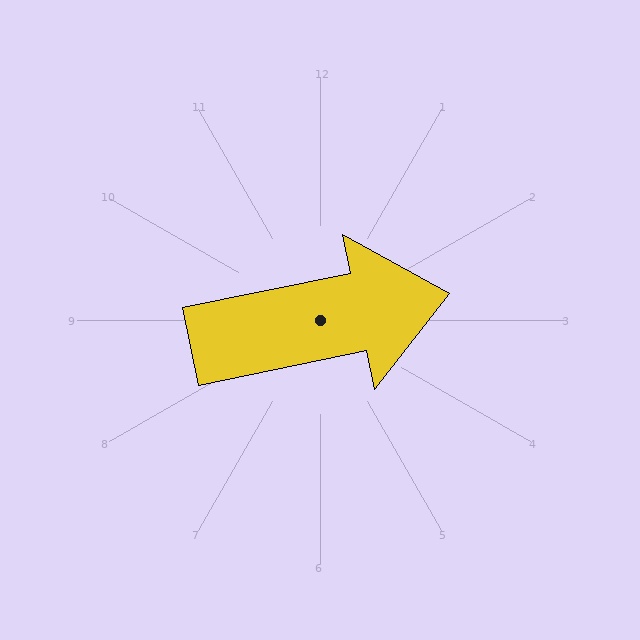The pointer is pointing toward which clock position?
Roughly 3 o'clock.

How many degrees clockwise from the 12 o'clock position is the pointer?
Approximately 78 degrees.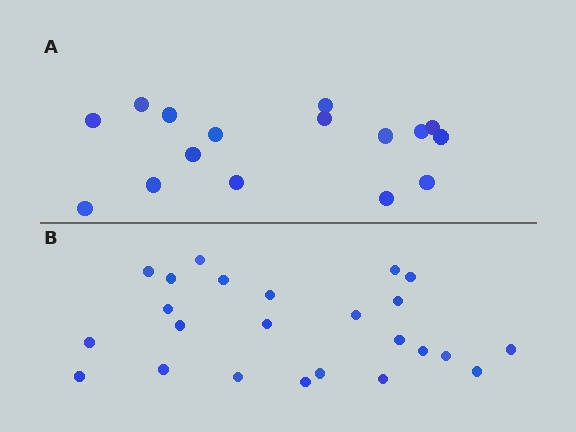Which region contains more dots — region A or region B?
Region B (the bottom region) has more dots.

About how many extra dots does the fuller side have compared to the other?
Region B has roughly 8 or so more dots than region A.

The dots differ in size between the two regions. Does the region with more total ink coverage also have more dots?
No. Region A has more total ink coverage because its dots are larger, but region B actually contains more individual dots. Total area can be misleading — the number of items is what matters here.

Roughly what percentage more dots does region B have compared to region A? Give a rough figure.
About 50% more.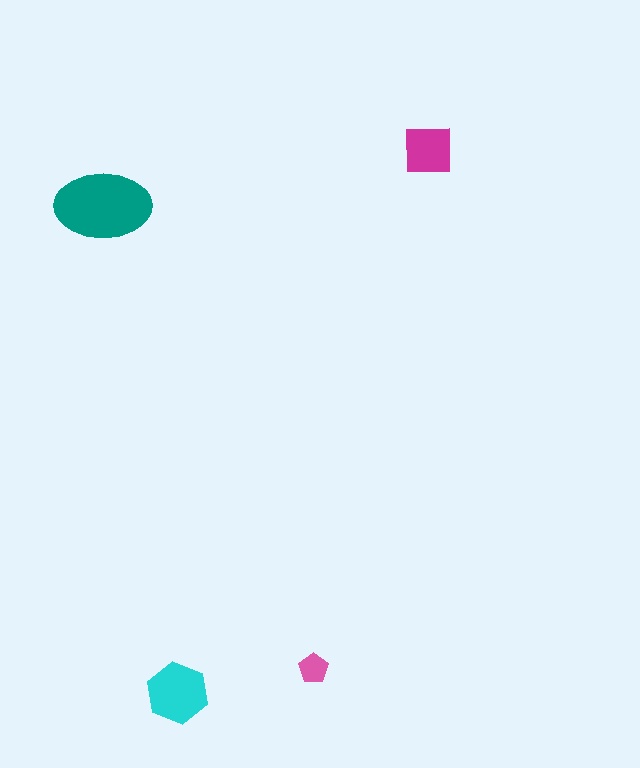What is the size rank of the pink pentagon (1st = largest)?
4th.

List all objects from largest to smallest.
The teal ellipse, the cyan hexagon, the magenta square, the pink pentagon.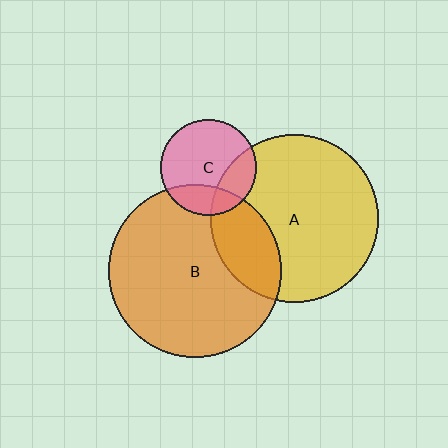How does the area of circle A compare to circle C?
Approximately 3.1 times.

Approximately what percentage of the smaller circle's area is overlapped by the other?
Approximately 25%.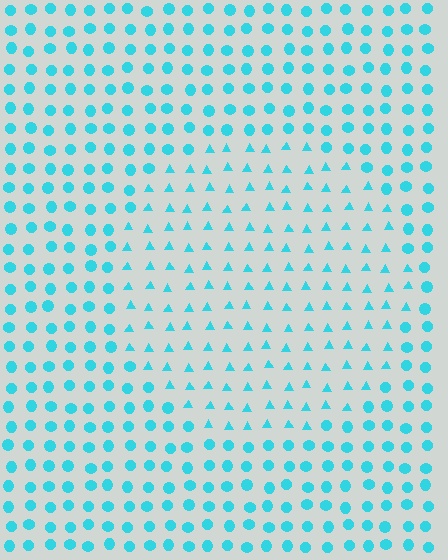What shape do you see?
I see a circle.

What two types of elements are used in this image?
The image uses triangles inside the circle region and circles outside it.